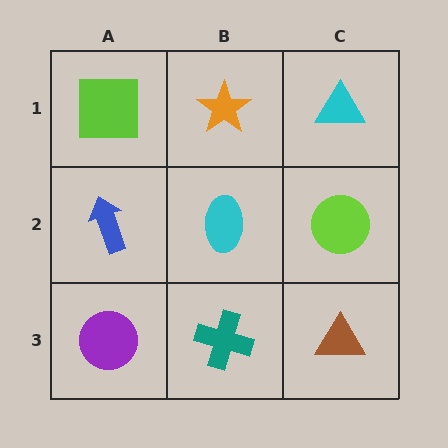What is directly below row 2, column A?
A purple circle.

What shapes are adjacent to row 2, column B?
An orange star (row 1, column B), a teal cross (row 3, column B), a blue arrow (row 2, column A), a lime circle (row 2, column C).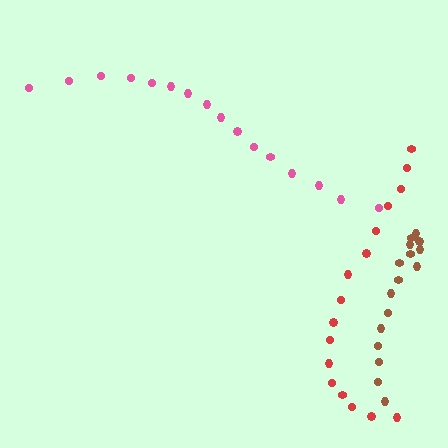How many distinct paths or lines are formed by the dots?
There are 3 distinct paths.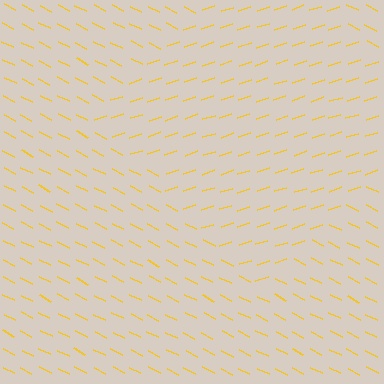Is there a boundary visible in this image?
Yes, there is a texture boundary formed by a change in line orientation.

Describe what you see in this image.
The image is filled with small yellow line segments. A diamond region in the image has lines oriented differently from the surrounding lines, creating a visible texture boundary.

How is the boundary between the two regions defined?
The boundary is defined purely by a change in line orientation (approximately 45 degrees difference). All lines are the same color and thickness.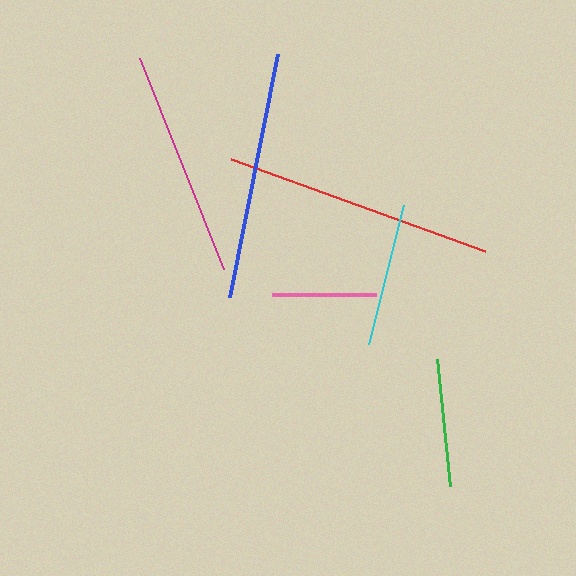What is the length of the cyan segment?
The cyan segment is approximately 144 pixels long.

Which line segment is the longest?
The red line is the longest at approximately 271 pixels.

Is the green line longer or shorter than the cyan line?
The cyan line is longer than the green line.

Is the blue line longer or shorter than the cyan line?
The blue line is longer than the cyan line.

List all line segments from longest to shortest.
From longest to shortest: red, blue, magenta, cyan, green, pink.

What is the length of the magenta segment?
The magenta segment is approximately 227 pixels long.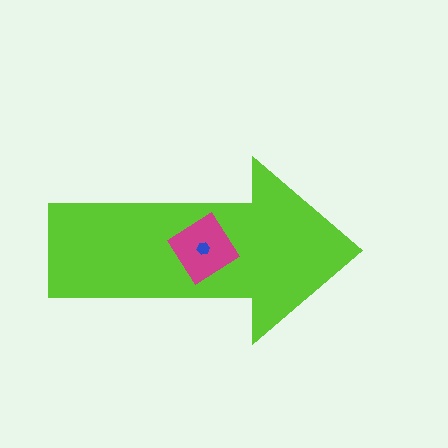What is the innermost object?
The blue hexagon.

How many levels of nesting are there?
3.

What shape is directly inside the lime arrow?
The magenta diamond.